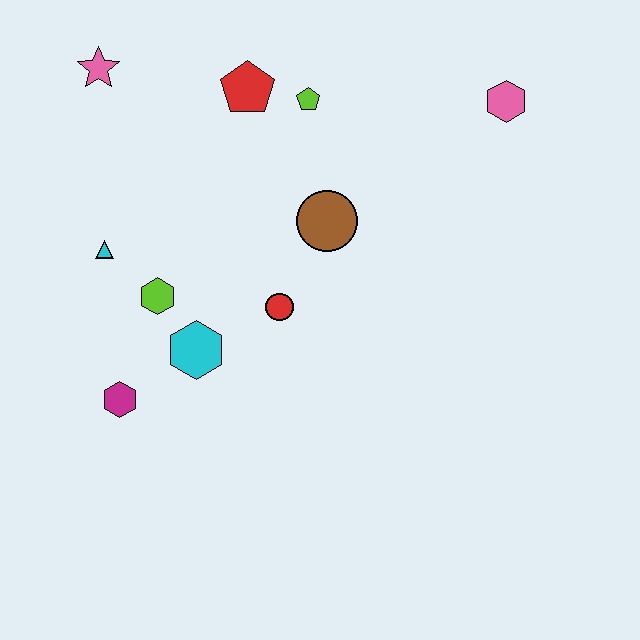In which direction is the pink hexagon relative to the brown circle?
The pink hexagon is to the right of the brown circle.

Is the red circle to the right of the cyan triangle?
Yes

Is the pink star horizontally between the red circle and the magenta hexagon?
No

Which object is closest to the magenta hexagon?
The cyan hexagon is closest to the magenta hexagon.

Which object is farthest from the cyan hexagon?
The pink hexagon is farthest from the cyan hexagon.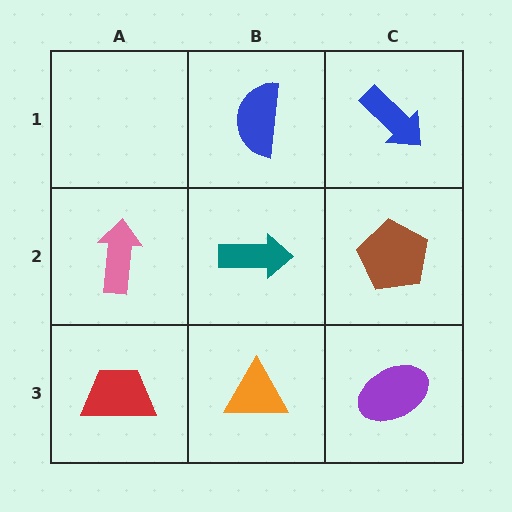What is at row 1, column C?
A blue arrow.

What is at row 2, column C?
A brown pentagon.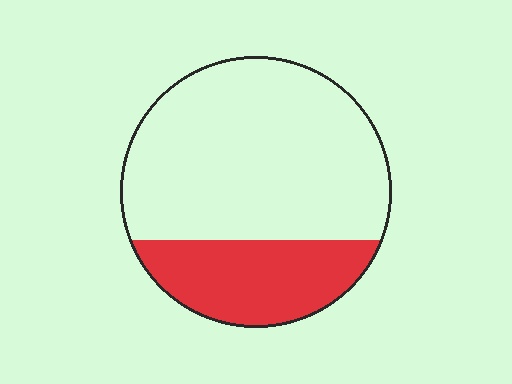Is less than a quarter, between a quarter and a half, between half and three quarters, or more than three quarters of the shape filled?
Between a quarter and a half.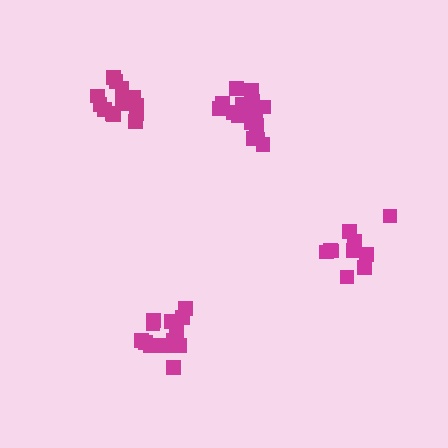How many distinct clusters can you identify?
There are 4 distinct clusters.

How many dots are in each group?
Group 1: 14 dots, Group 2: 16 dots, Group 3: 14 dots, Group 4: 10 dots (54 total).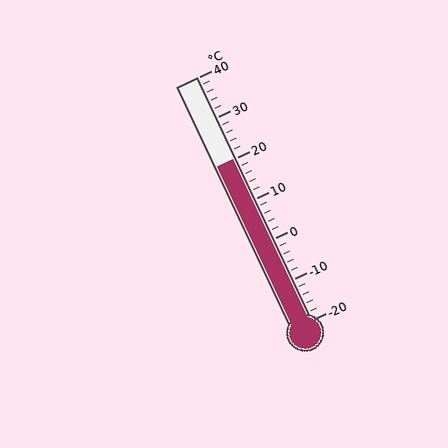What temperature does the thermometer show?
The thermometer shows approximately 20°C.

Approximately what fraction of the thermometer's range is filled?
The thermometer is filled to approximately 65% of its range.